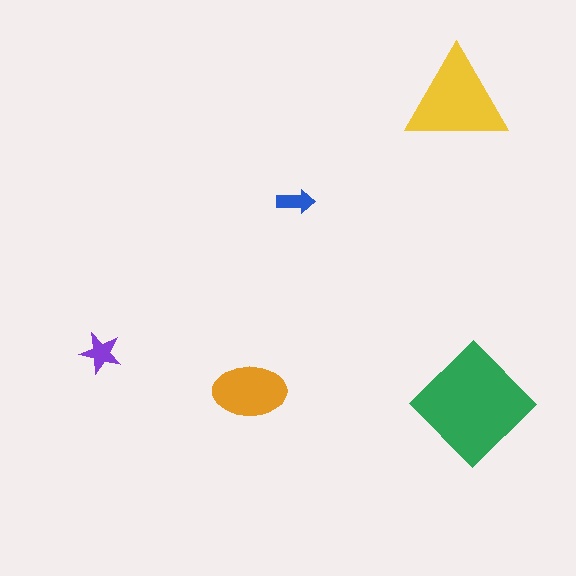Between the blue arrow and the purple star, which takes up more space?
The purple star.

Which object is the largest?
The green diamond.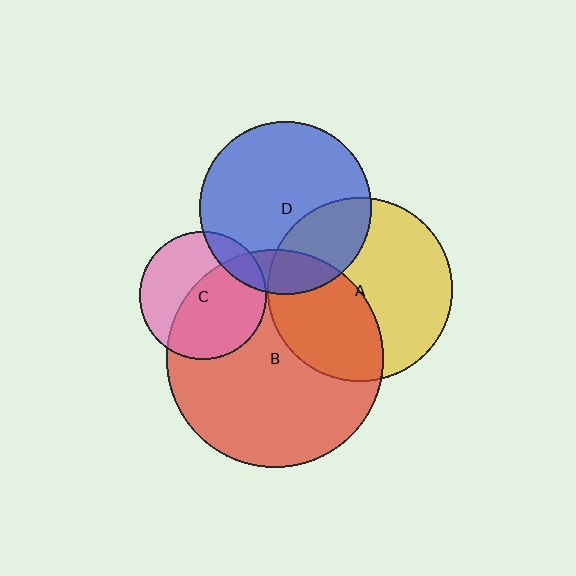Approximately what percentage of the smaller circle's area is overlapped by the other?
Approximately 40%.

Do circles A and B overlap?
Yes.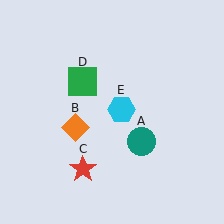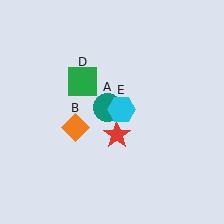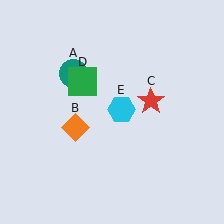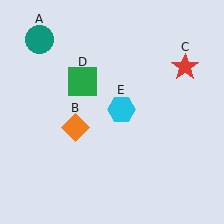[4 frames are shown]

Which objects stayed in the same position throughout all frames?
Orange diamond (object B) and green square (object D) and cyan hexagon (object E) remained stationary.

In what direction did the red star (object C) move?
The red star (object C) moved up and to the right.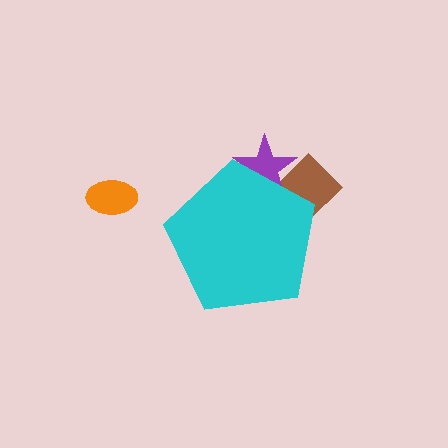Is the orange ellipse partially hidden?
No, the orange ellipse is fully visible.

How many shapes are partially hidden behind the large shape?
2 shapes are partially hidden.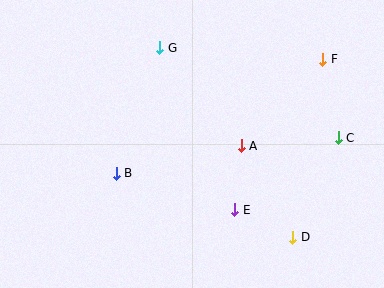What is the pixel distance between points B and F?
The distance between B and F is 236 pixels.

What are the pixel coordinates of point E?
Point E is at (235, 210).